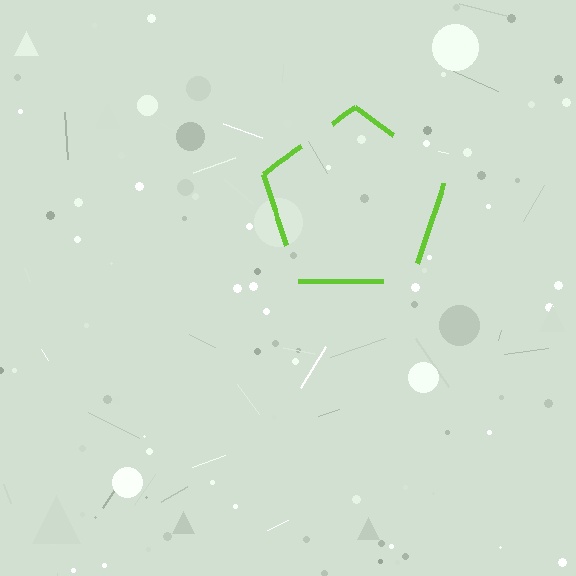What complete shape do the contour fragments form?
The contour fragments form a pentagon.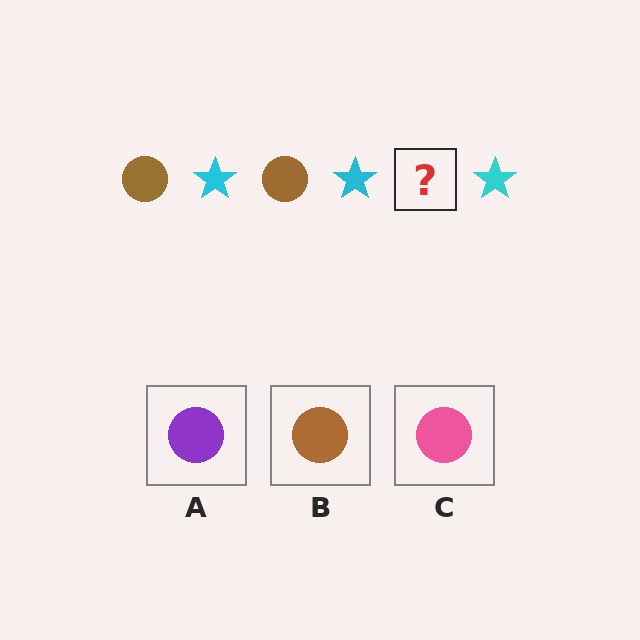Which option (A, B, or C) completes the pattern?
B.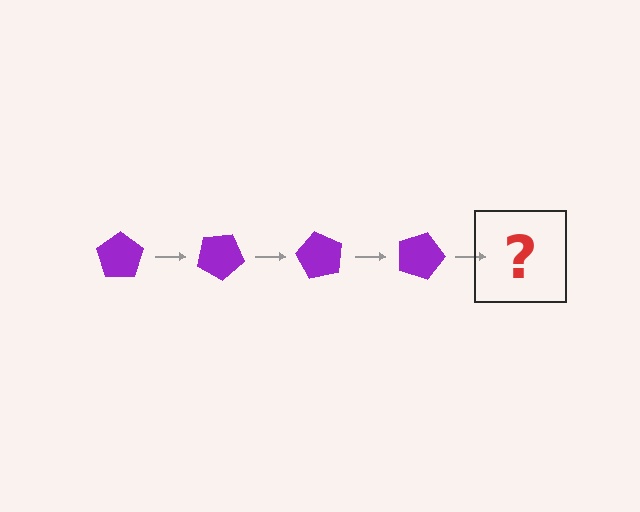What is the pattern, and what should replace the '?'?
The pattern is that the pentagon rotates 30 degrees each step. The '?' should be a purple pentagon rotated 120 degrees.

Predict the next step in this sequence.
The next step is a purple pentagon rotated 120 degrees.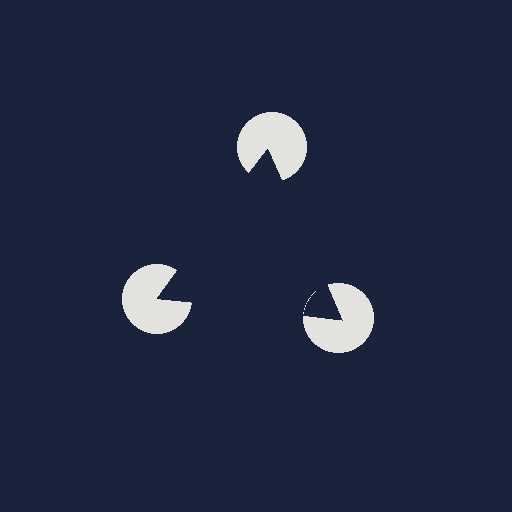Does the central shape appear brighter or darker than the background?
It typically appears slightly darker than the background, even though no actual brightness change is drawn.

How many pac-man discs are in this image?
There are 3 — one at each vertex of the illusory triangle.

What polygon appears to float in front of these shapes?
An illusory triangle — its edges are inferred from the aligned wedge cuts in the pac-man discs, not physically drawn.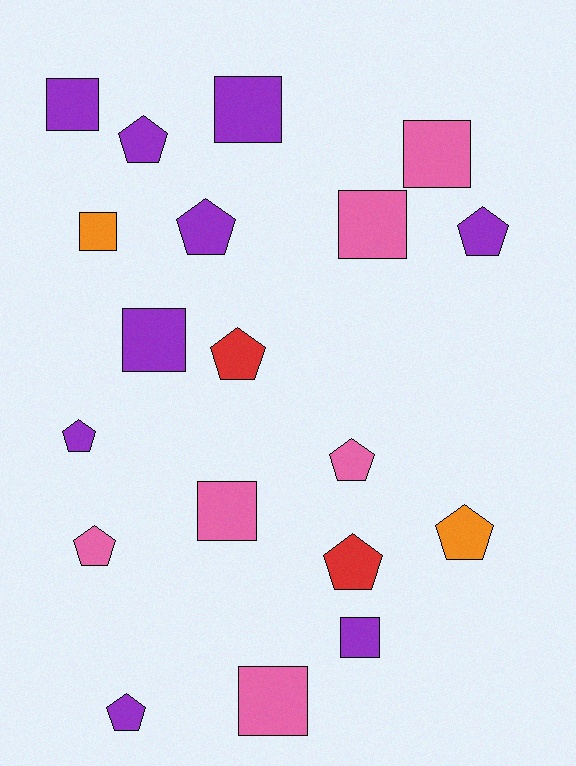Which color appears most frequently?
Purple, with 9 objects.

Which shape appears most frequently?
Pentagon, with 10 objects.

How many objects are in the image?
There are 19 objects.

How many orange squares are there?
There is 1 orange square.